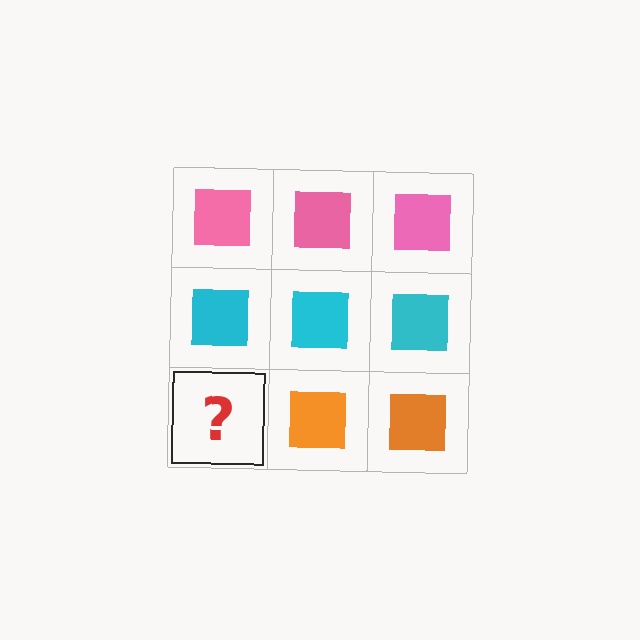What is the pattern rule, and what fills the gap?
The rule is that each row has a consistent color. The gap should be filled with an orange square.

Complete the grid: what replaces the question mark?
The question mark should be replaced with an orange square.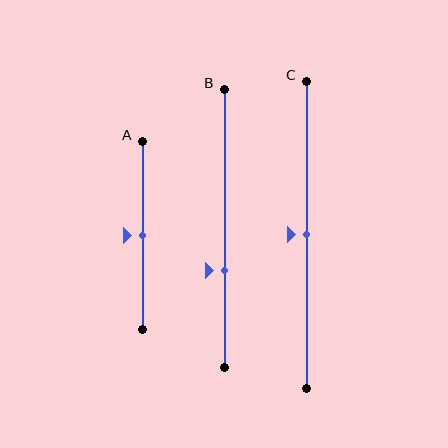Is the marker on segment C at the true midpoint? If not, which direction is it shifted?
Yes, the marker on segment C is at the true midpoint.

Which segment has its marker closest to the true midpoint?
Segment A has its marker closest to the true midpoint.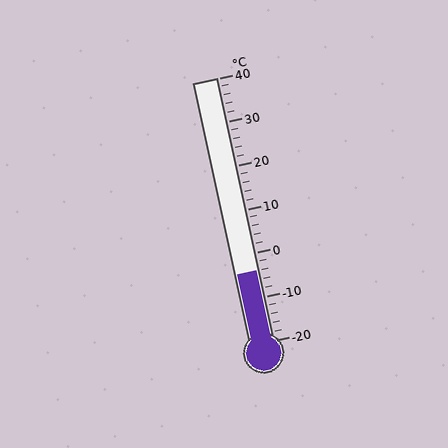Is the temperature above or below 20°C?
The temperature is below 20°C.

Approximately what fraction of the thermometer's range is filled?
The thermometer is filled to approximately 25% of its range.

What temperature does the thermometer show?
The thermometer shows approximately -4°C.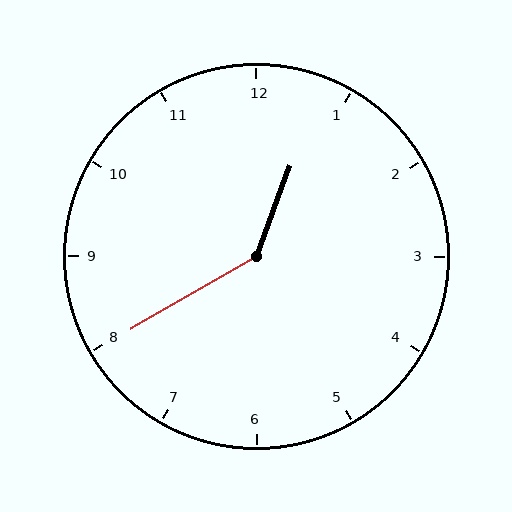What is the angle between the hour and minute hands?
Approximately 140 degrees.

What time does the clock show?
12:40.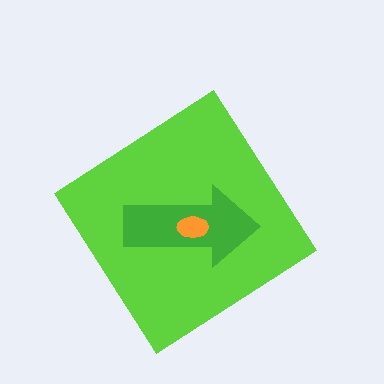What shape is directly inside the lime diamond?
The green arrow.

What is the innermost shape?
The orange ellipse.